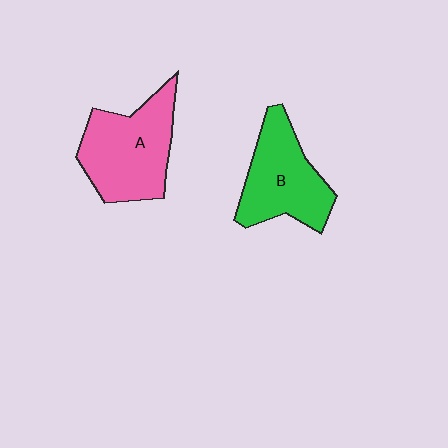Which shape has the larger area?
Shape A (pink).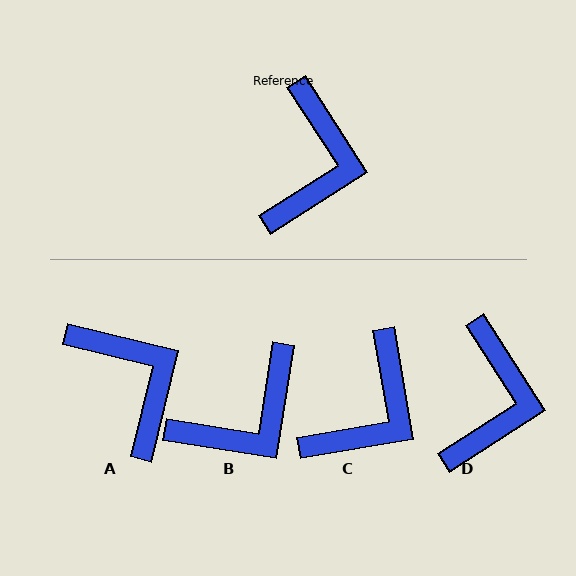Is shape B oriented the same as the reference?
No, it is off by about 42 degrees.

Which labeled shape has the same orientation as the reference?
D.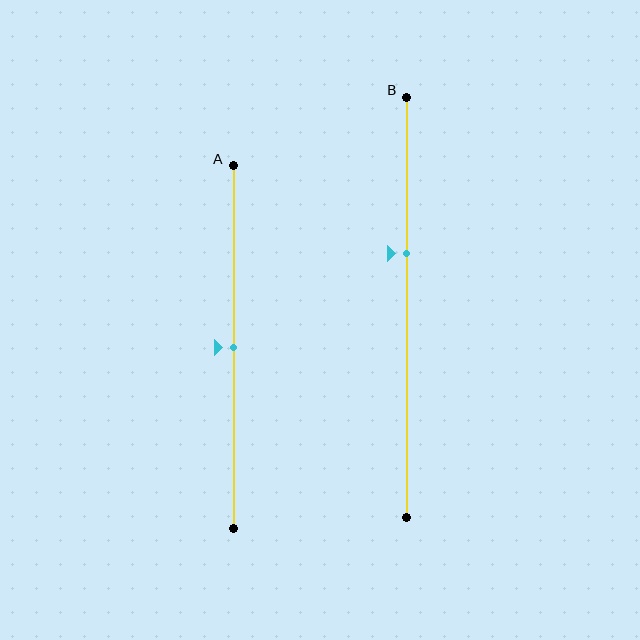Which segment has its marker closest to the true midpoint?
Segment A has its marker closest to the true midpoint.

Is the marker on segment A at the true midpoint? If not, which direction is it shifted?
Yes, the marker on segment A is at the true midpoint.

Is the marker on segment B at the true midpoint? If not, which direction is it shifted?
No, the marker on segment B is shifted upward by about 13% of the segment length.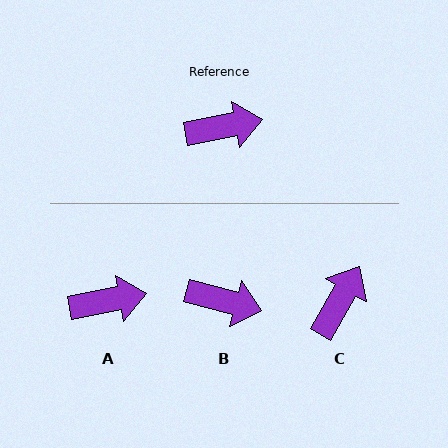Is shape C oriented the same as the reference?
No, it is off by about 50 degrees.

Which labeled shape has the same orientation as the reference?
A.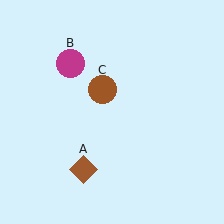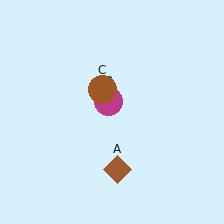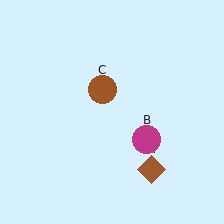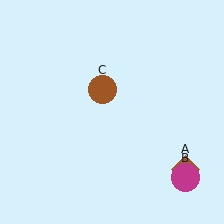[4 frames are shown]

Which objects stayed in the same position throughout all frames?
Brown circle (object C) remained stationary.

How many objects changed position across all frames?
2 objects changed position: brown diamond (object A), magenta circle (object B).